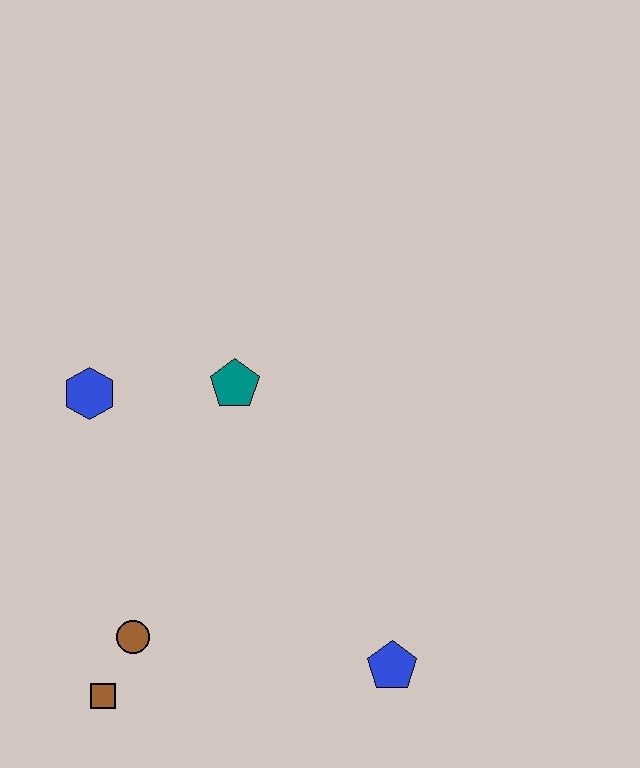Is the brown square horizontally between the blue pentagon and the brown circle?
No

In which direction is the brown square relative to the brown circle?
The brown square is below the brown circle.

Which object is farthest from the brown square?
The teal pentagon is farthest from the brown square.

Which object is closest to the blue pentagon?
The brown circle is closest to the blue pentagon.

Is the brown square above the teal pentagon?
No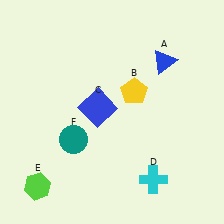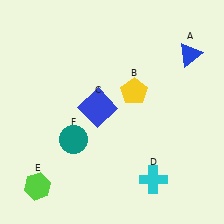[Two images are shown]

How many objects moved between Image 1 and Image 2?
1 object moved between the two images.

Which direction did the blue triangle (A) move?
The blue triangle (A) moved right.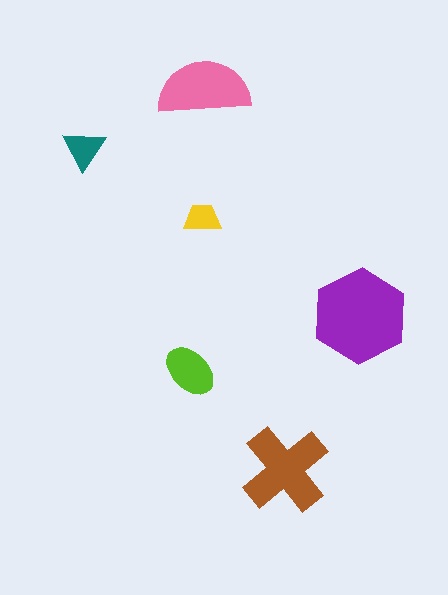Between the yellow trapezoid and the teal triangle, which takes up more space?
The teal triangle.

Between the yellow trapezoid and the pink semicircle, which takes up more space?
The pink semicircle.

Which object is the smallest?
The yellow trapezoid.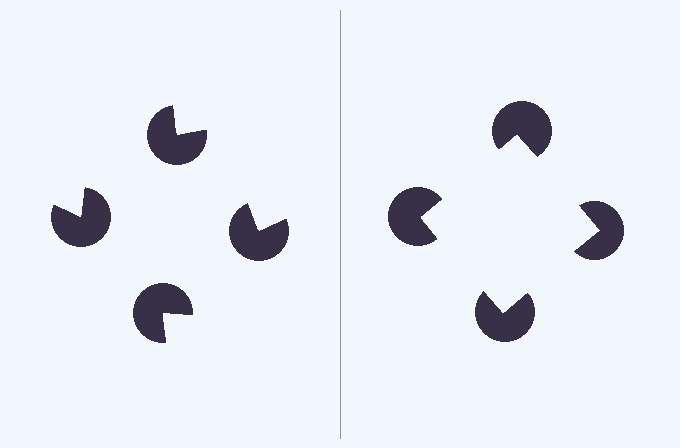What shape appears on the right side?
An illusory square.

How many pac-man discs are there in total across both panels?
8 — 4 on each side.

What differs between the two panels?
The pac-man discs are positioned identically on both sides; only the wedge orientations differ. On the right they align to a square; on the left they are misaligned.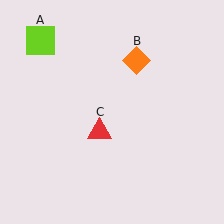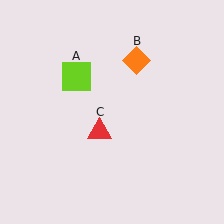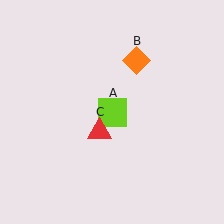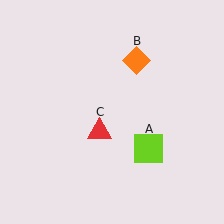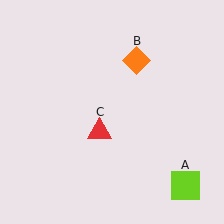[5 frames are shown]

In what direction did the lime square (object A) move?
The lime square (object A) moved down and to the right.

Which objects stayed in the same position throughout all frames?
Orange diamond (object B) and red triangle (object C) remained stationary.